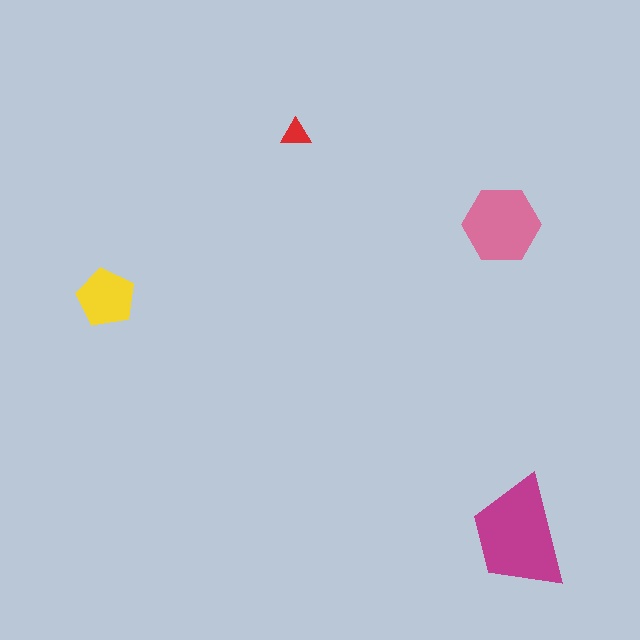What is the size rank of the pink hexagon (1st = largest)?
2nd.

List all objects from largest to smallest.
The magenta trapezoid, the pink hexagon, the yellow pentagon, the red triangle.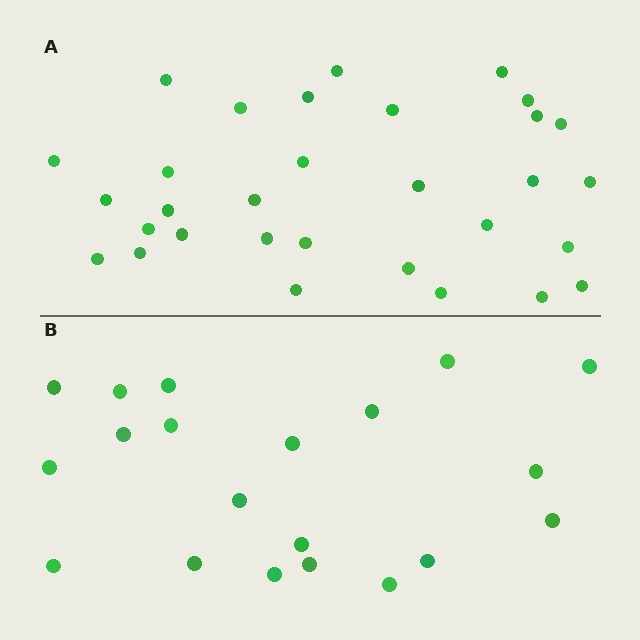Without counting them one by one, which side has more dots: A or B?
Region A (the top region) has more dots.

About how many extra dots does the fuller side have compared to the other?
Region A has roughly 12 or so more dots than region B.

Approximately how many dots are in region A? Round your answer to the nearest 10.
About 30 dots. (The exact count is 31, which rounds to 30.)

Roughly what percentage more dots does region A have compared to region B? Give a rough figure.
About 55% more.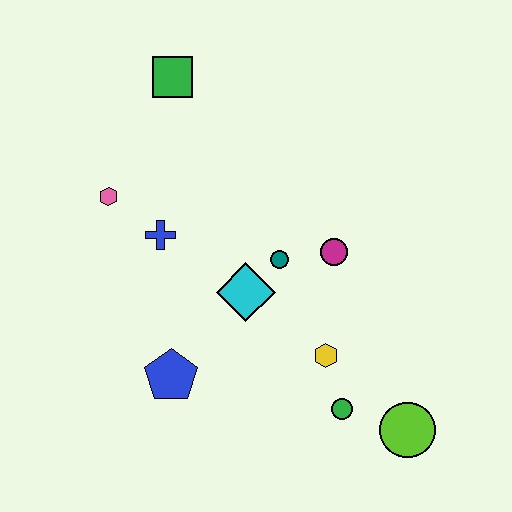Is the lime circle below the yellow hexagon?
Yes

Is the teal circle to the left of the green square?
No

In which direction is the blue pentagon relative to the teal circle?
The blue pentagon is below the teal circle.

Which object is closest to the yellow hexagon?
The green circle is closest to the yellow hexagon.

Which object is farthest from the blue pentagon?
The green square is farthest from the blue pentagon.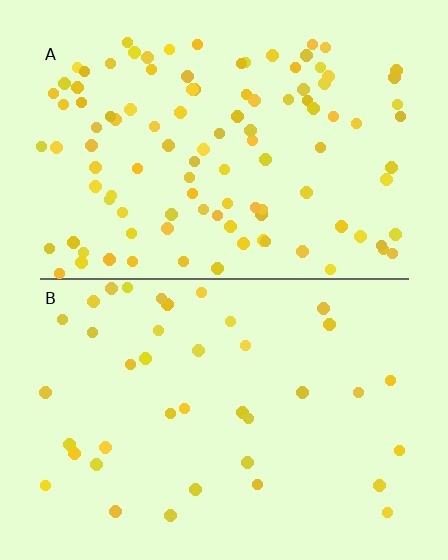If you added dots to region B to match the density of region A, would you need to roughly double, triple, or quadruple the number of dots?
Approximately triple.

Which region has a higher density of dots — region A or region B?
A (the top).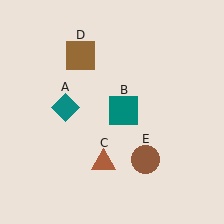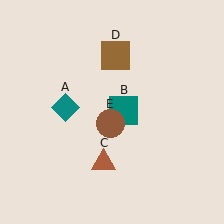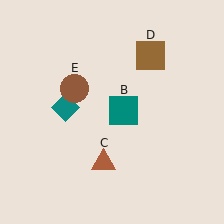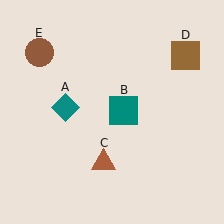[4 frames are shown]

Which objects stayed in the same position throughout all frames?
Teal diamond (object A) and teal square (object B) and brown triangle (object C) remained stationary.